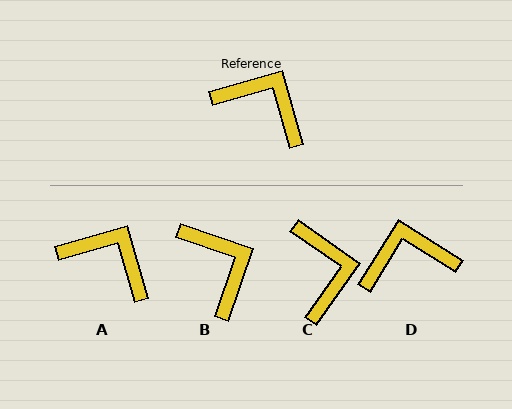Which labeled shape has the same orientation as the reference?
A.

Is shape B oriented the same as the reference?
No, it is off by about 35 degrees.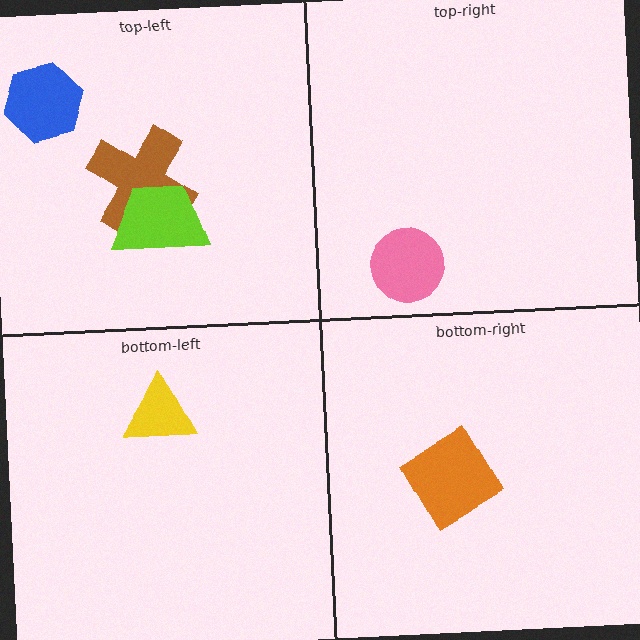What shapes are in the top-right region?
The pink circle.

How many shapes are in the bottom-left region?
1.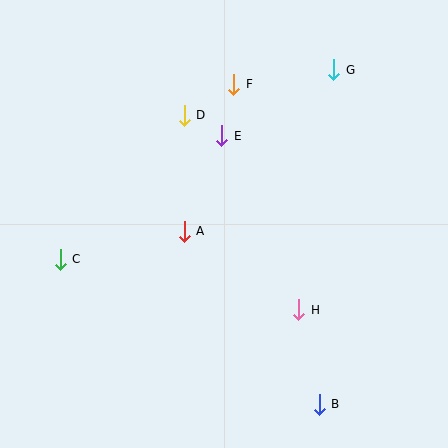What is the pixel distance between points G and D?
The distance between G and D is 156 pixels.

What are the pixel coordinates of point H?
Point H is at (299, 310).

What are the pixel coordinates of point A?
Point A is at (184, 232).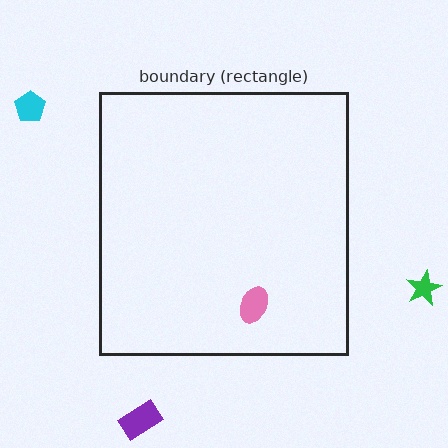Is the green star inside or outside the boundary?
Outside.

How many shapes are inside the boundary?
1 inside, 3 outside.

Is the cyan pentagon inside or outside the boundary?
Outside.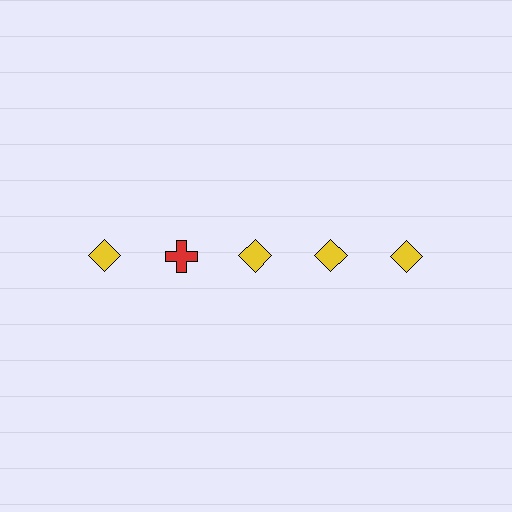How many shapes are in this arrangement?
There are 5 shapes arranged in a grid pattern.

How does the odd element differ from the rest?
It differs in both color (red instead of yellow) and shape (cross instead of diamond).